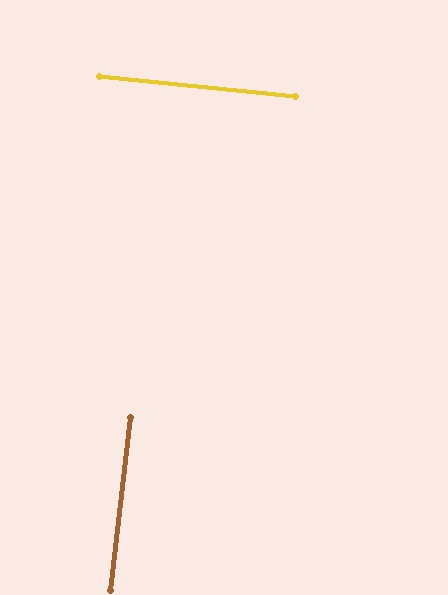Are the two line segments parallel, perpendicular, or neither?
Perpendicular — they meet at approximately 89°.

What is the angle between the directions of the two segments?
Approximately 89 degrees.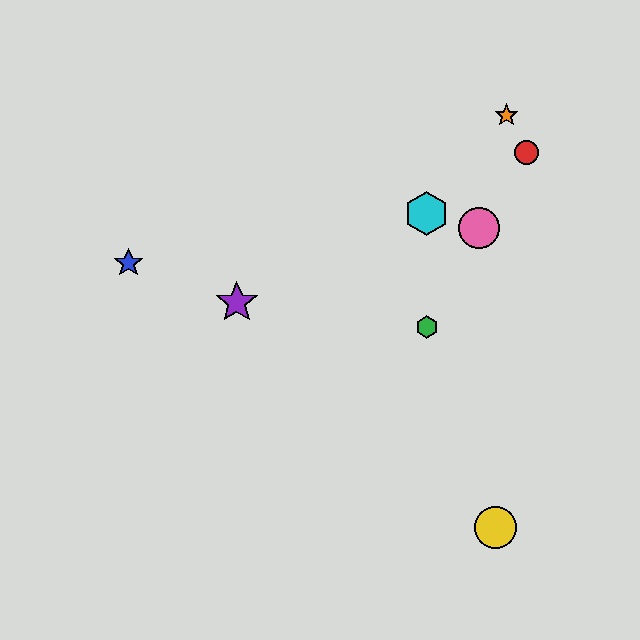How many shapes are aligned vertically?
2 shapes (the green hexagon, the cyan hexagon) are aligned vertically.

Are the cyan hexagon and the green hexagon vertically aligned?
Yes, both are at x≈427.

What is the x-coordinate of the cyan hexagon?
The cyan hexagon is at x≈427.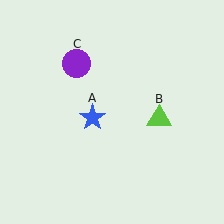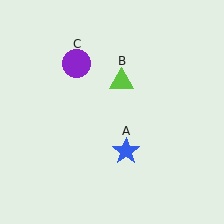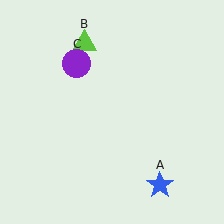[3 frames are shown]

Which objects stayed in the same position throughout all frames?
Purple circle (object C) remained stationary.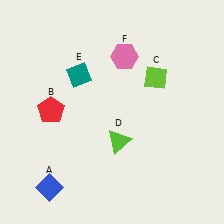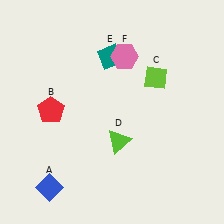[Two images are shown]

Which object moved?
The teal diamond (E) moved right.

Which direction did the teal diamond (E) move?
The teal diamond (E) moved right.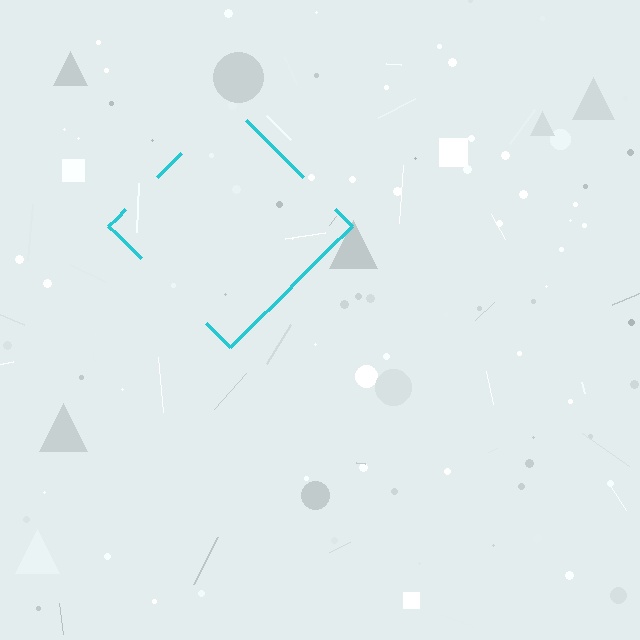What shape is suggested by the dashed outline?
The dashed outline suggests a diamond.